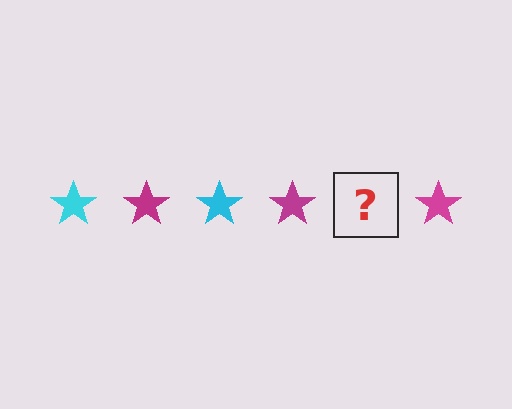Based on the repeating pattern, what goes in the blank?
The blank should be a cyan star.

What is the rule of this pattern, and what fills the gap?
The rule is that the pattern cycles through cyan, magenta stars. The gap should be filled with a cyan star.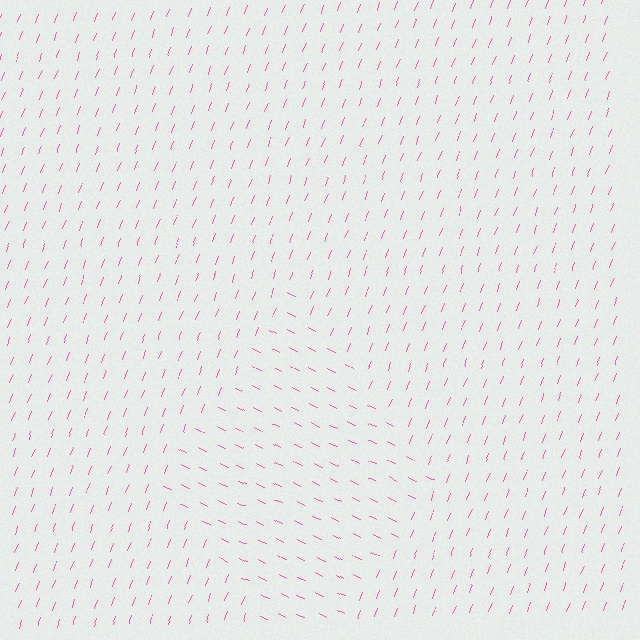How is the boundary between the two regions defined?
The boundary is defined purely by a change in line orientation (approximately 85 degrees difference). All lines are the same color and thickness.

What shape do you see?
I see a diamond.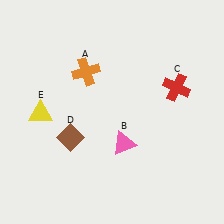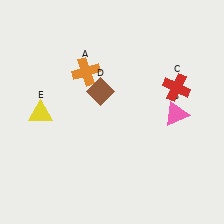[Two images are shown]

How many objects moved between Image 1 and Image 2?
2 objects moved between the two images.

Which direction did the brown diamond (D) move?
The brown diamond (D) moved up.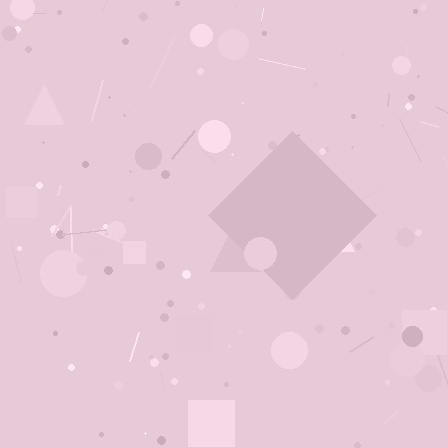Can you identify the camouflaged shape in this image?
The camouflaged shape is a diamond.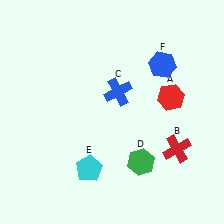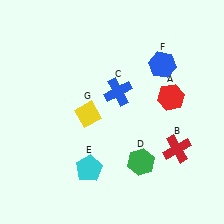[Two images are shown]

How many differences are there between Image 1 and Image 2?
There is 1 difference between the two images.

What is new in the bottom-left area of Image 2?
A yellow diamond (G) was added in the bottom-left area of Image 2.